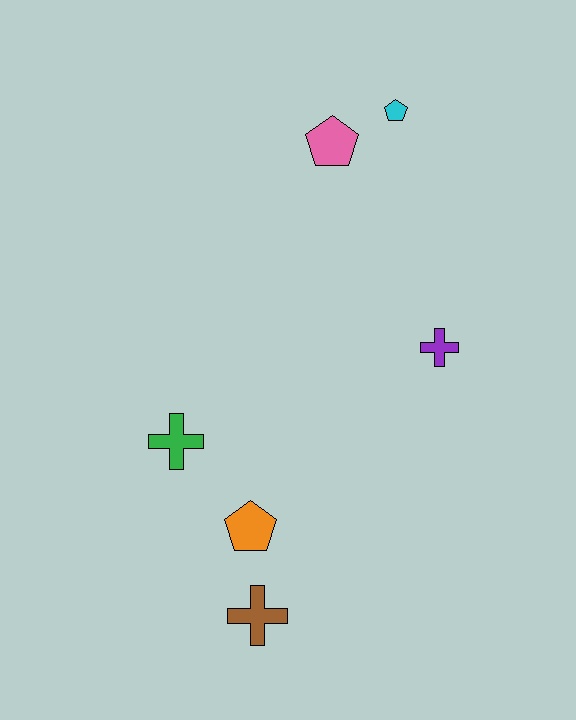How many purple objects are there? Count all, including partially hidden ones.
There is 1 purple object.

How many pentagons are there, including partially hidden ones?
There are 3 pentagons.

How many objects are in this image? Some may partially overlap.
There are 6 objects.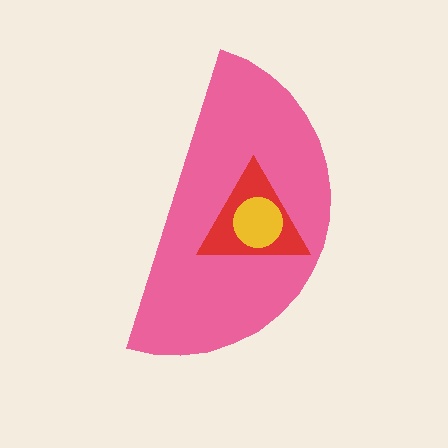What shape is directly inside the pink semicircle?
The red triangle.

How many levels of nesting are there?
3.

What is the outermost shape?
The pink semicircle.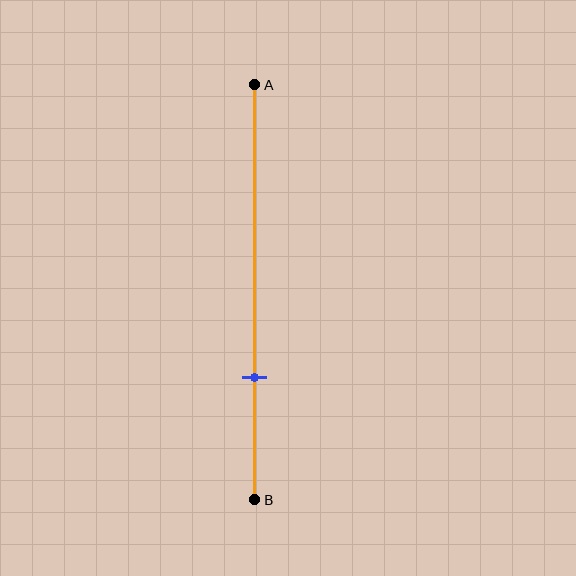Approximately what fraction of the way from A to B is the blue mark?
The blue mark is approximately 70% of the way from A to B.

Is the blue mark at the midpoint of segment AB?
No, the mark is at about 70% from A, not at the 50% midpoint.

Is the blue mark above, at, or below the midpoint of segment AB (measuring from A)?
The blue mark is below the midpoint of segment AB.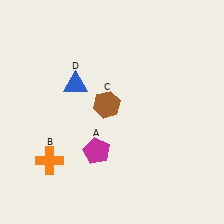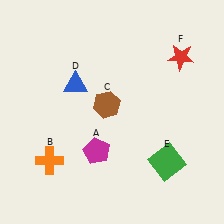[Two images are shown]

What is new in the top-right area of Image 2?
A red star (F) was added in the top-right area of Image 2.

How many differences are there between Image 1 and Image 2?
There are 2 differences between the two images.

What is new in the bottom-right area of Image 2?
A green square (E) was added in the bottom-right area of Image 2.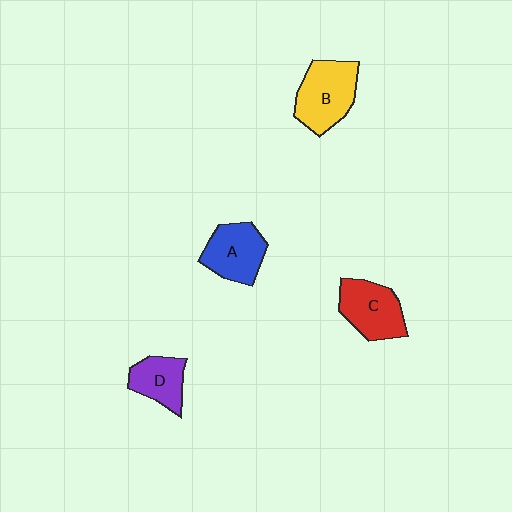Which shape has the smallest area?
Shape D (purple).